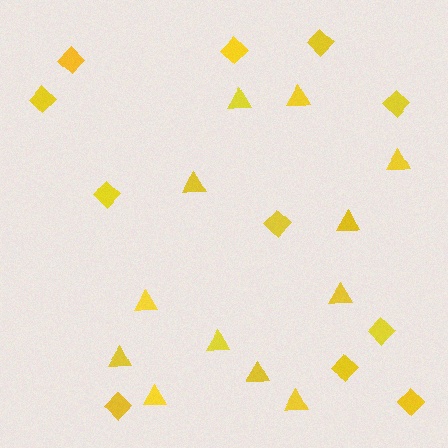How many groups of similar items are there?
There are 2 groups: one group of triangles (12) and one group of diamonds (11).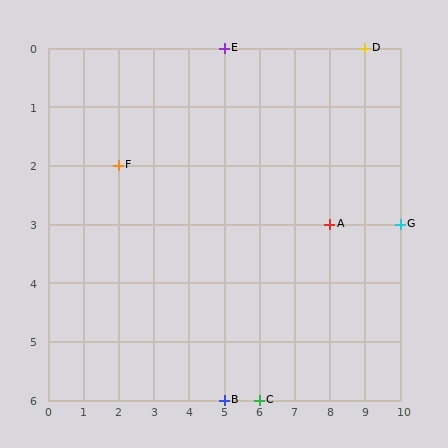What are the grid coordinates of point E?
Point E is at grid coordinates (5, 0).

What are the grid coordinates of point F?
Point F is at grid coordinates (2, 2).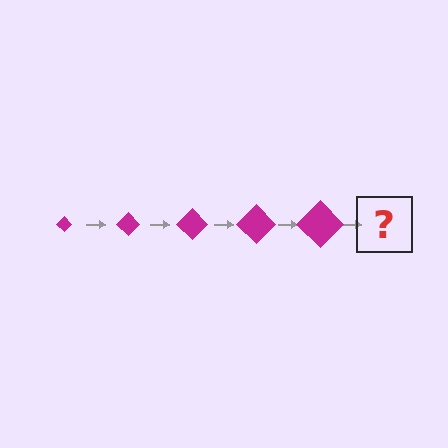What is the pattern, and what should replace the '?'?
The pattern is that the diamond gets progressively larger each step. The '?' should be a magenta diamond, larger than the previous one.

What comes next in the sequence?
The next element should be a magenta diamond, larger than the previous one.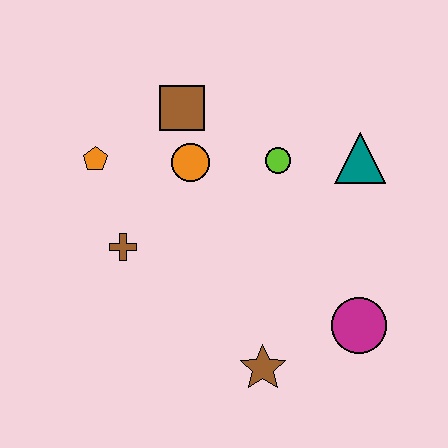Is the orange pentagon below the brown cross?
No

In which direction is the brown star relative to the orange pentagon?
The brown star is below the orange pentagon.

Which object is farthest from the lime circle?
The brown star is farthest from the lime circle.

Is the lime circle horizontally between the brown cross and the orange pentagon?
No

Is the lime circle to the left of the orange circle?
No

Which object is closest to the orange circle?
The brown square is closest to the orange circle.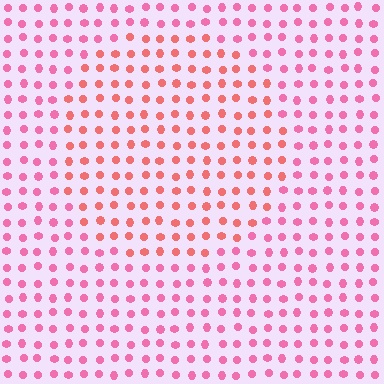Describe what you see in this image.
The image is filled with small pink elements in a uniform arrangement. A circle-shaped region is visible where the elements are tinted to a slightly different hue, forming a subtle color boundary.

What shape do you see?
I see a circle.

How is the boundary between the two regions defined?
The boundary is defined purely by a slight shift in hue (about 29 degrees). Spacing, size, and orientation are identical on both sides.